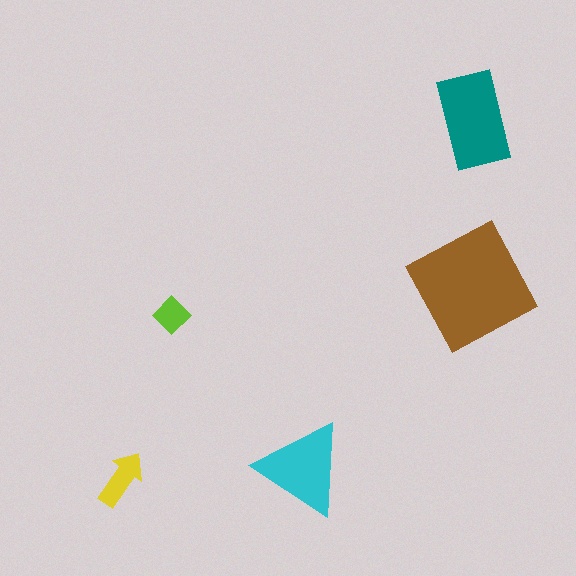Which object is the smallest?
The lime diamond.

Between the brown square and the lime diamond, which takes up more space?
The brown square.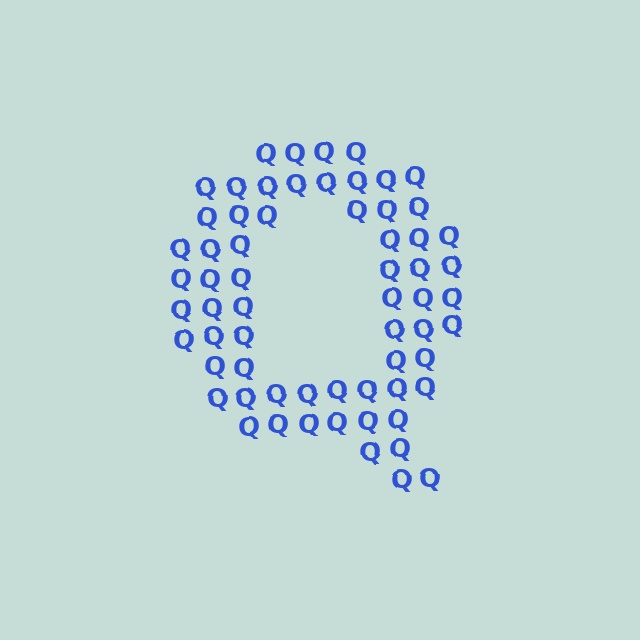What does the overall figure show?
The overall figure shows the letter Q.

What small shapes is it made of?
It is made of small letter Q's.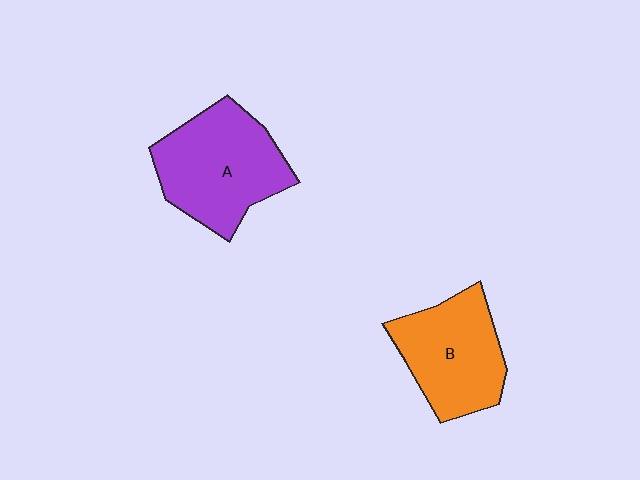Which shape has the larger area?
Shape A (purple).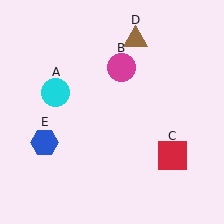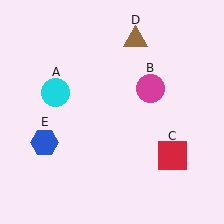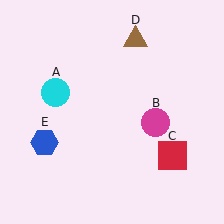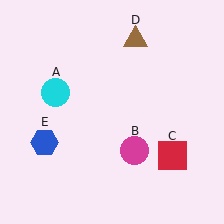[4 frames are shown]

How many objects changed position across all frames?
1 object changed position: magenta circle (object B).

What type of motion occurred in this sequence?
The magenta circle (object B) rotated clockwise around the center of the scene.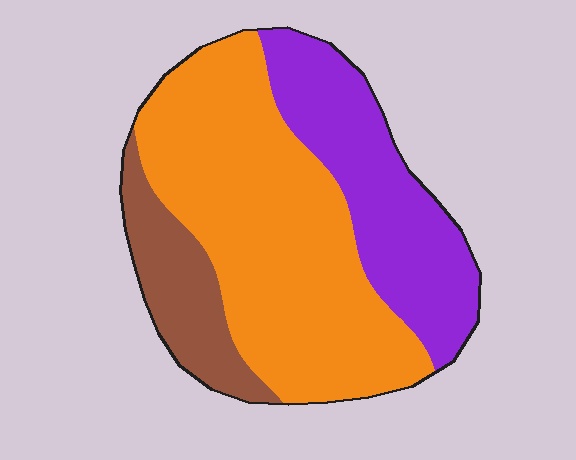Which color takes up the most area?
Orange, at roughly 55%.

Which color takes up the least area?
Brown, at roughly 15%.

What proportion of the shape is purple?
Purple covers around 30% of the shape.